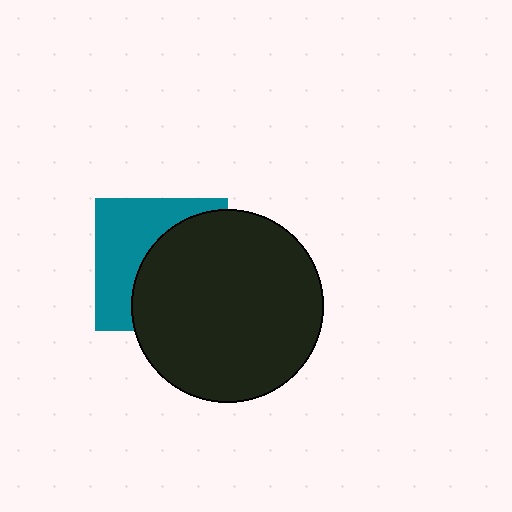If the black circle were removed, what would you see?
You would see the complete teal square.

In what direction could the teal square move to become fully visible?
The teal square could move left. That would shift it out from behind the black circle entirely.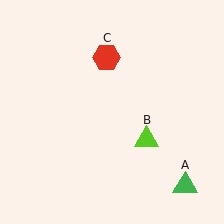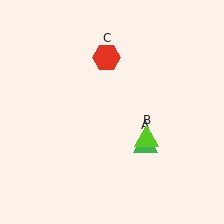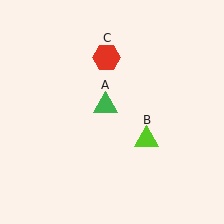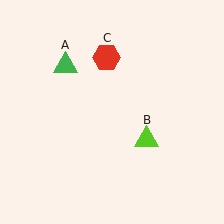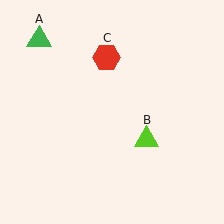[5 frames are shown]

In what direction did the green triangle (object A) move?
The green triangle (object A) moved up and to the left.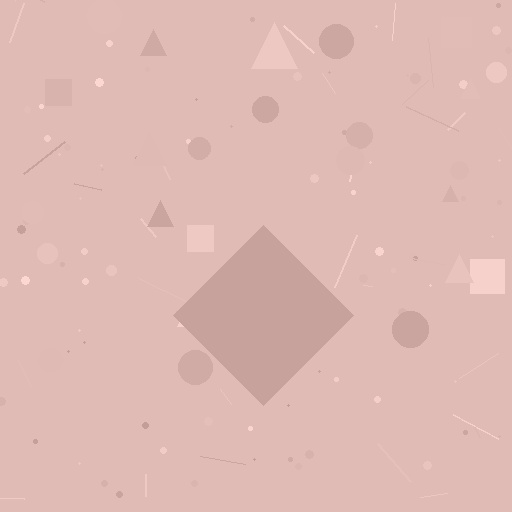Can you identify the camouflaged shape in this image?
The camouflaged shape is a diamond.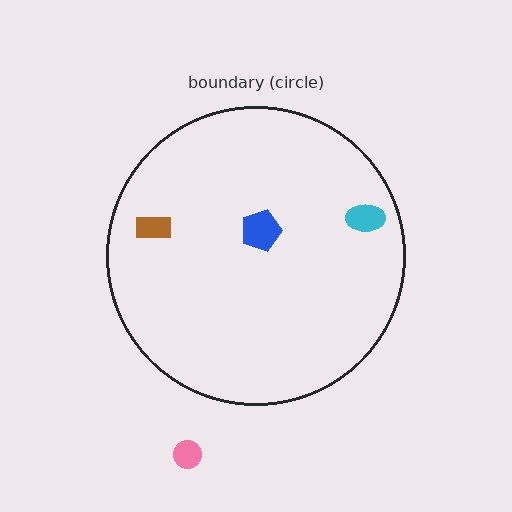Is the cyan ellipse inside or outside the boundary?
Inside.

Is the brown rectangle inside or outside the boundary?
Inside.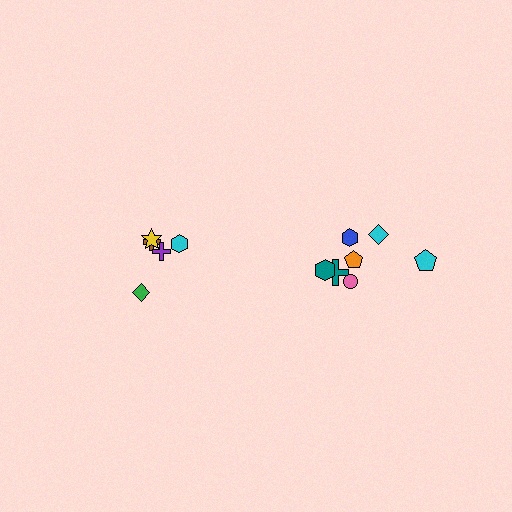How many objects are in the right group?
There are 7 objects.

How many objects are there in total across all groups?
There are 12 objects.